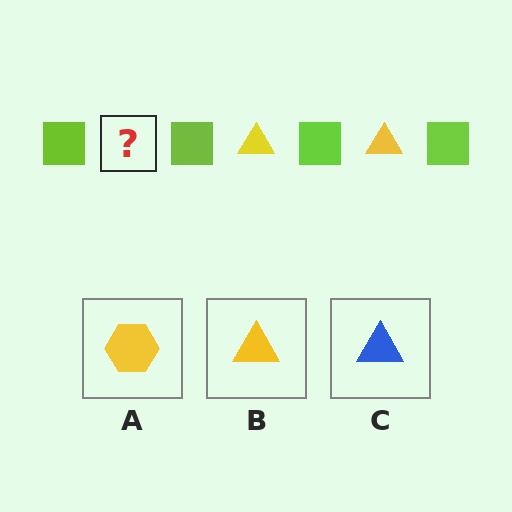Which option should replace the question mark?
Option B.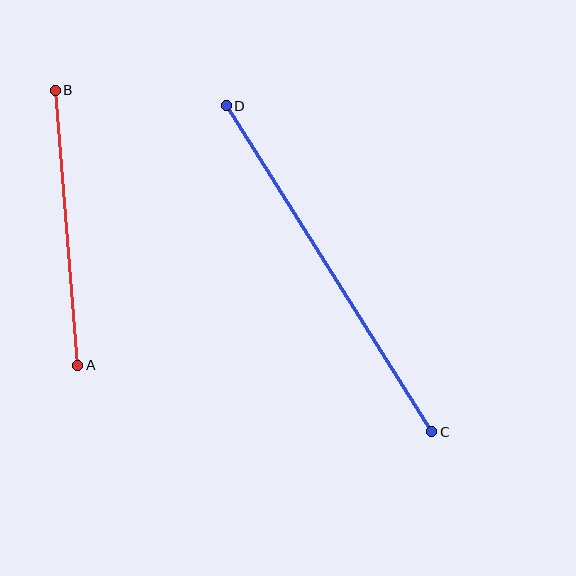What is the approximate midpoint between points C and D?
The midpoint is at approximately (329, 269) pixels.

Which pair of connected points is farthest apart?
Points C and D are farthest apart.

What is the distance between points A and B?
The distance is approximately 276 pixels.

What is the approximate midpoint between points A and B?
The midpoint is at approximately (66, 228) pixels.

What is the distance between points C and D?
The distance is approximately 385 pixels.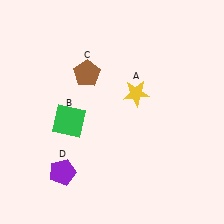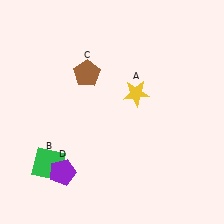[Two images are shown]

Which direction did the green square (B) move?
The green square (B) moved down.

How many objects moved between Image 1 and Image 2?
1 object moved between the two images.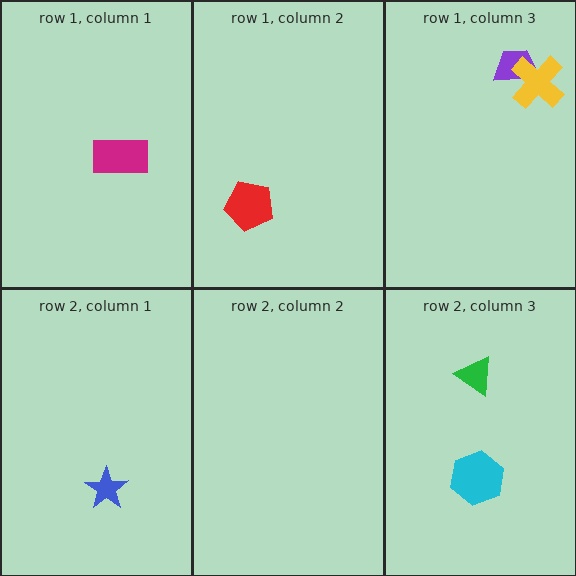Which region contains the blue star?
The row 2, column 1 region.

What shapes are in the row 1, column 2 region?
The red pentagon.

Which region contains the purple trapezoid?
The row 1, column 3 region.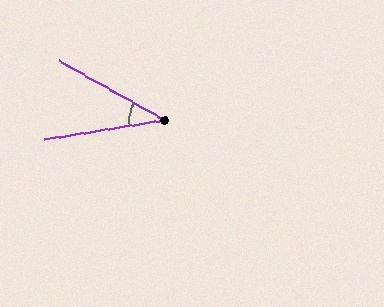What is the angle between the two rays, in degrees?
Approximately 38 degrees.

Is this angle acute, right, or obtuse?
It is acute.